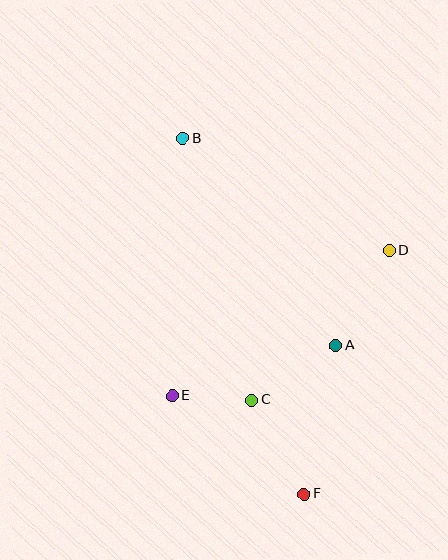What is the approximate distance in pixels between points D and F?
The distance between D and F is approximately 258 pixels.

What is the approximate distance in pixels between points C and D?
The distance between C and D is approximately 203 pixels.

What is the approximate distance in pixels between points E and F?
The distance between E and F is approximately 165 pixels.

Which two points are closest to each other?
Points C and E are closest to each other.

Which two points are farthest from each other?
Points B and F are farthest from each other.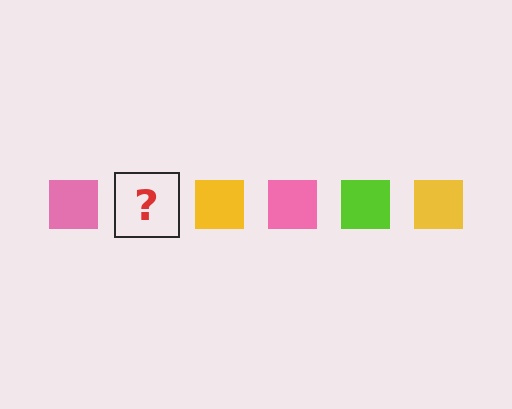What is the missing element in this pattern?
The missing element is a lime square.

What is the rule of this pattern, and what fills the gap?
The rule is that the pattern cycles through pink, lime, yellow squares. The gap should be filled with a lime square.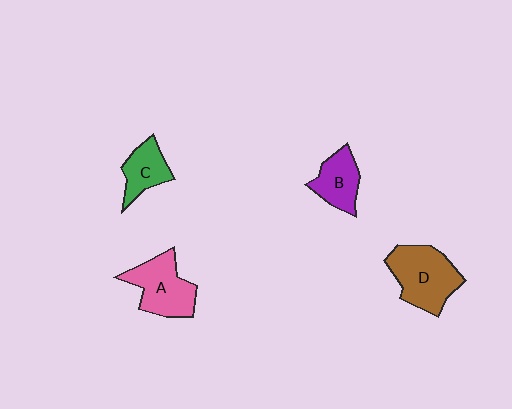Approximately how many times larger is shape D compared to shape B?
Approximately 1.6 times.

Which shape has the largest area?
Shape D (brown).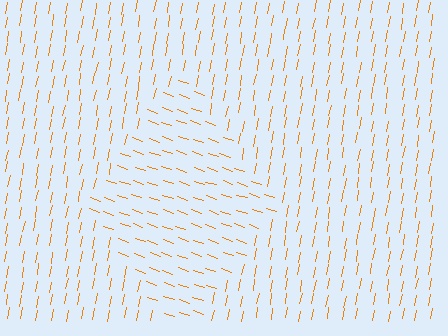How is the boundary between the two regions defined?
The boundary is defined purely by a change in line orientation (approximately 81 degrees difference). All lines are the same color and thickness.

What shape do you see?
I see a diamond.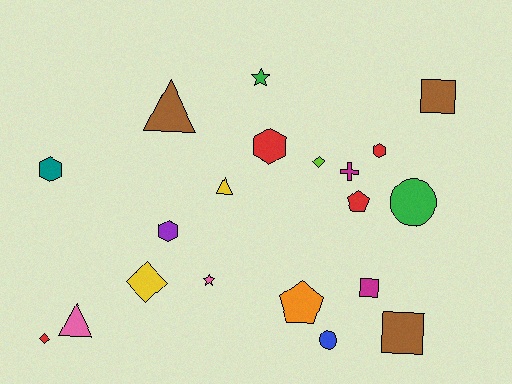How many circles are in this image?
There are 2 circles.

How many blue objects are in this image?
There is 1 blue object.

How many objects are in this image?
There are 20 objects.